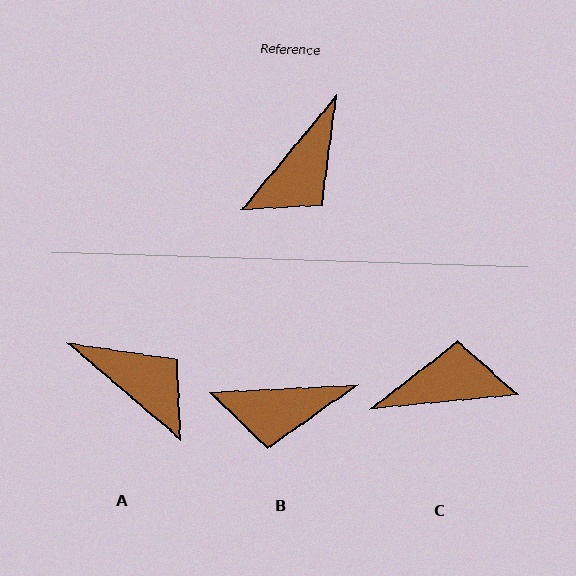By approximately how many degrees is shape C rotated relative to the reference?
Approximately 135 degrees counter-clockwise.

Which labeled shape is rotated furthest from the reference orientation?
C, about 135 degrees away.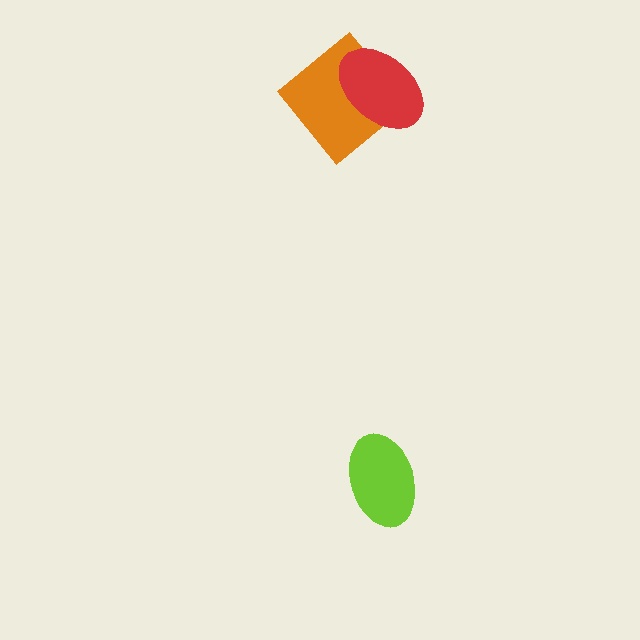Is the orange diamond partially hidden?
Yes, it is partially covered by another shape.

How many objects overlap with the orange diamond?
1 object overlaps with the orange diamond.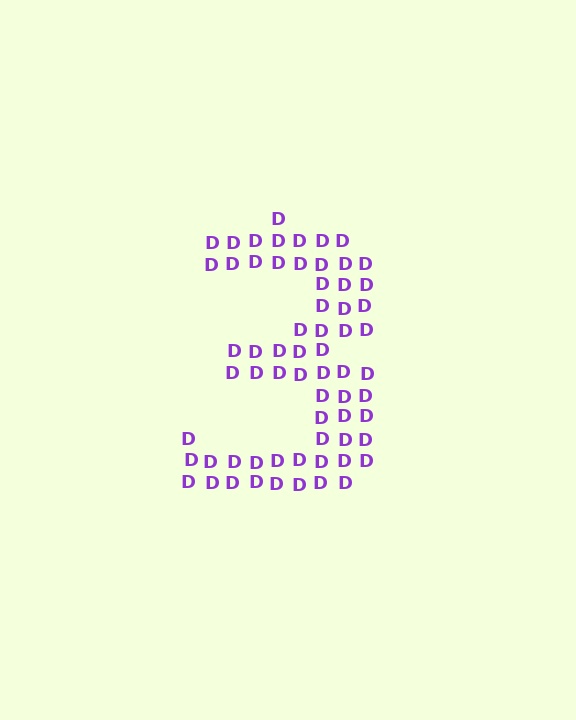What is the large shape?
The large shape is the digit 3.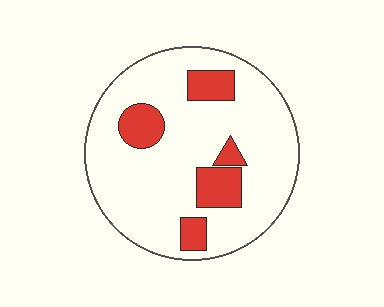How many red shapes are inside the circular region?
5.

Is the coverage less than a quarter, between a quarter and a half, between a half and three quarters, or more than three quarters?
Less than a quarter.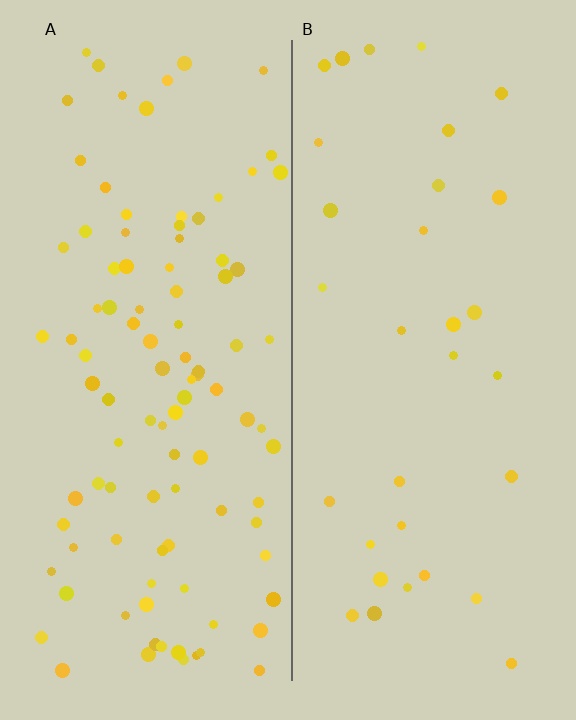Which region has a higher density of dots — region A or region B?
A (the left).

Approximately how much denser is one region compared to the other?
Approximately 3.0× — region A over region B.